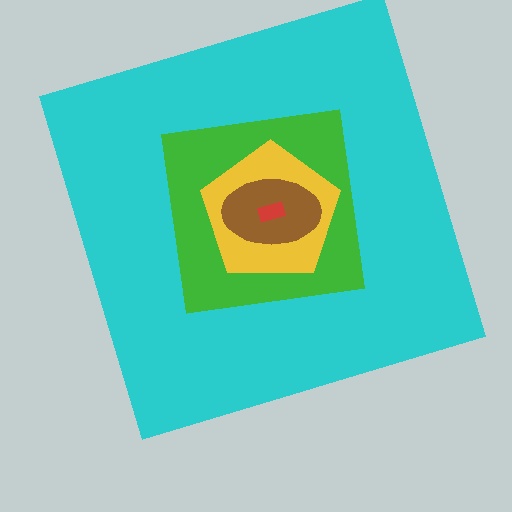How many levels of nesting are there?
5.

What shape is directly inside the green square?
The yellow pentagon.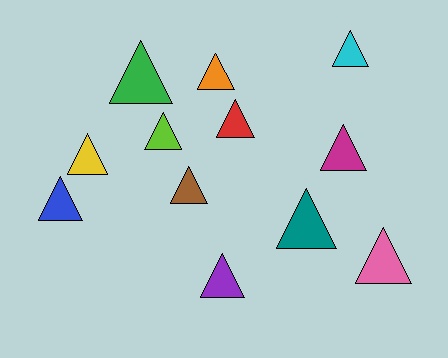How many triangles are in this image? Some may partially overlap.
There are 12 triangles.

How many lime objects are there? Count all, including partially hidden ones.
There is 1 lime object.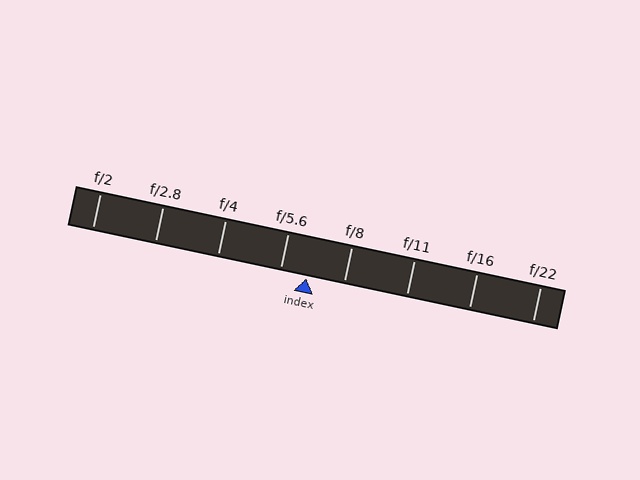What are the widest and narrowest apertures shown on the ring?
The widest aperture shown is f/2 and the narrowest is f/22.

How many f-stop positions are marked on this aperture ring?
There are 8 f-stop positions marked.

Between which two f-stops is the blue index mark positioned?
The index mark is between f/5.6 and f/8.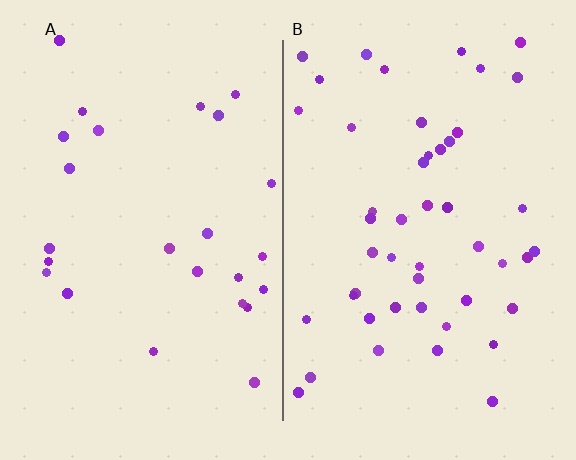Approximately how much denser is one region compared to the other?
Approximately 1.9× — region B over region A.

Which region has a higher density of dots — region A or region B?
B (the right).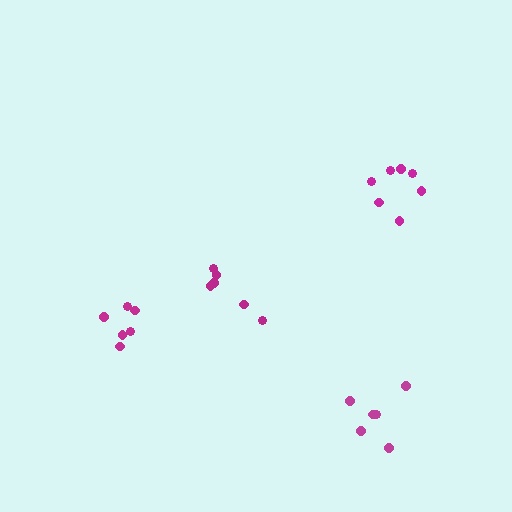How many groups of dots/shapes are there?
There are 4 groups.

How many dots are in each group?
Group 1: 6 dots, Group 2: 7 dots, Group 3: 6 dots, Group 4: 6 dots (25 total).